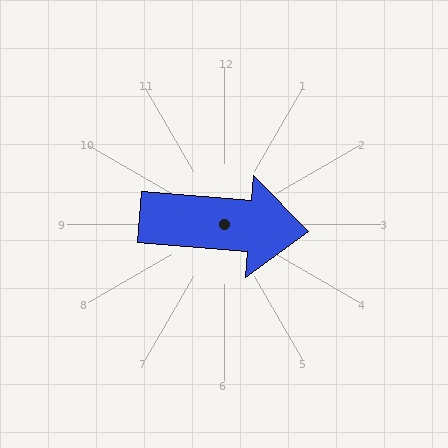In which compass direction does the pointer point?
East.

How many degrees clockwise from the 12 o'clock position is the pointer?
Approximately 95 degrees.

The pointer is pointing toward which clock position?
Roughly 3 o'clock.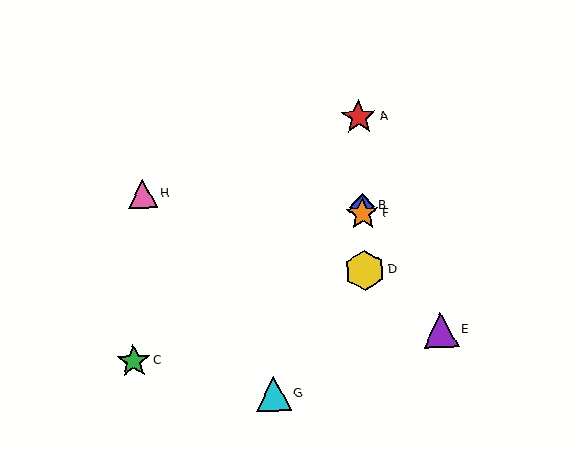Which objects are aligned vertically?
Objects A, B, D, F are aligned vertically.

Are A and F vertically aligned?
Yes, both are at x≈359.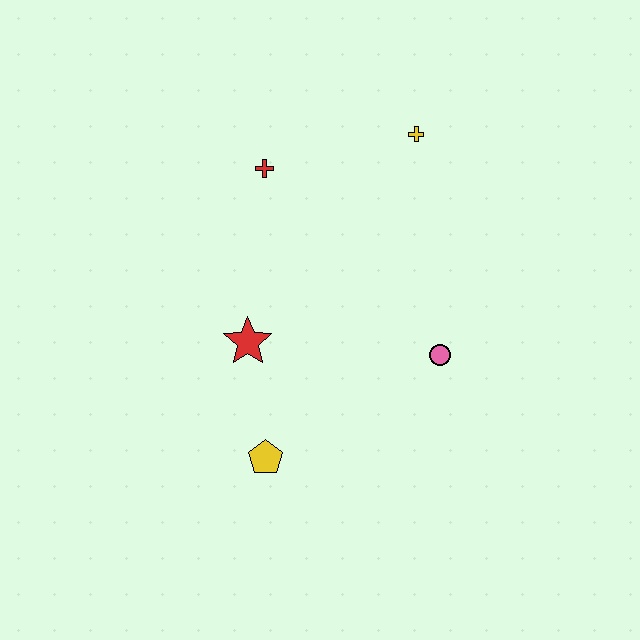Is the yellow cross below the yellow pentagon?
No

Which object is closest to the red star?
The yellow pentagon is closest to the red star.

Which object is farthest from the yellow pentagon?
The yellow cross is farthest from the yellow pentagon.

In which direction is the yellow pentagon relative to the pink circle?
The yellow pentagon is to the left of the pink circle.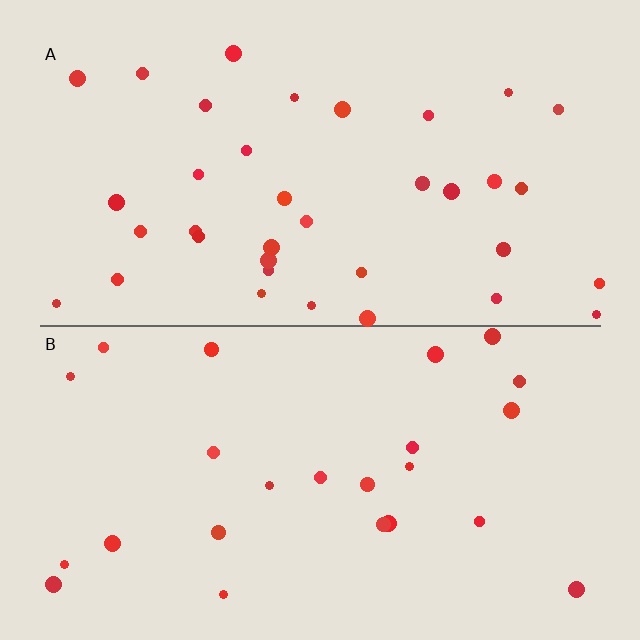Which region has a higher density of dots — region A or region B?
A (the top).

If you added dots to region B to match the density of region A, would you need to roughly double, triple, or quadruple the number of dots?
Approximately double.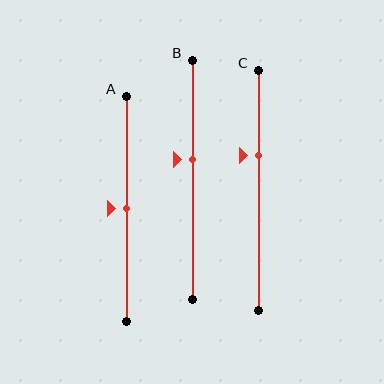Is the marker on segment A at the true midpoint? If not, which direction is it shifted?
Yes, the marker on segment A is at the true midpoint.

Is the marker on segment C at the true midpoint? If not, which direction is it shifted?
No, the marker on segment C is shifted upward by about 14% of the segment length.